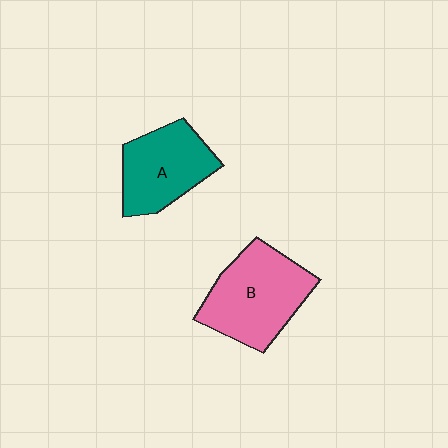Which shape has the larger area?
Shape B (pink).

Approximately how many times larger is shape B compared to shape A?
Approximately 1.2 times.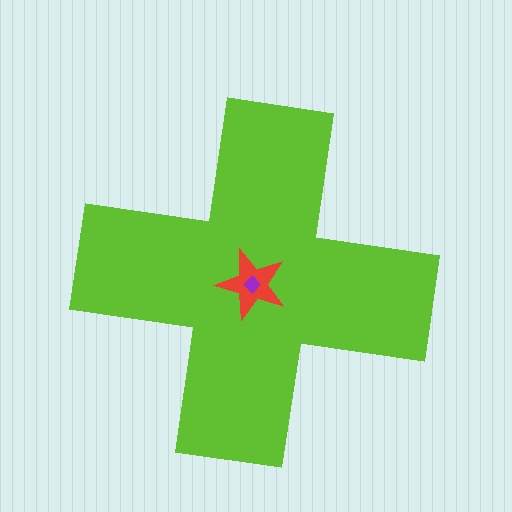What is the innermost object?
The purple diamond.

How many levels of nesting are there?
3.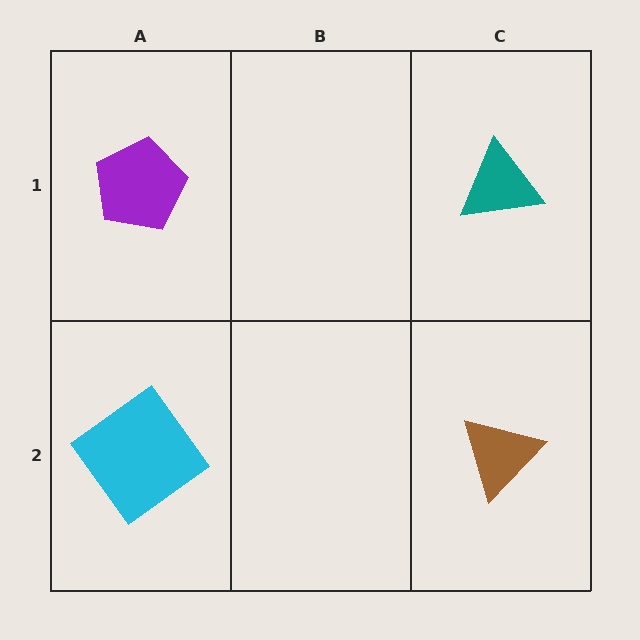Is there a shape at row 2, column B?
No, that cell is empty.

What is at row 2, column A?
A cyan diamond.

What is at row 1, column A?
A purple pentagon.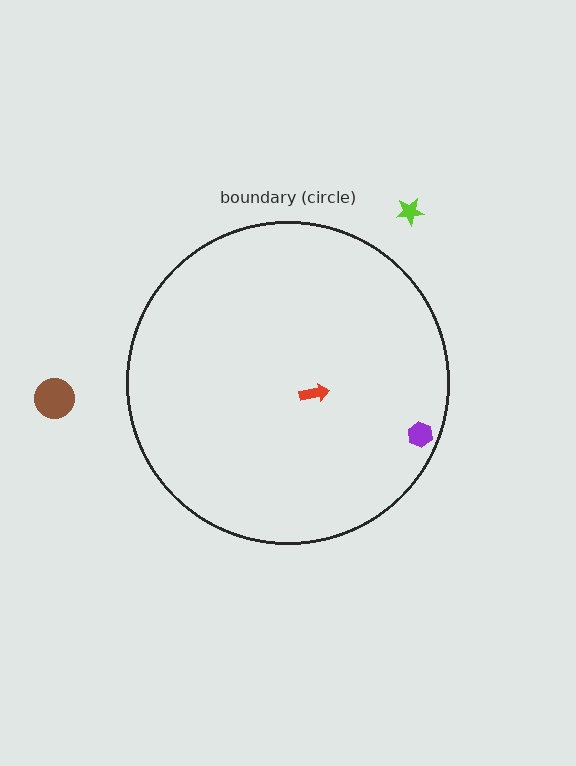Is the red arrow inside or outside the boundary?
Inside.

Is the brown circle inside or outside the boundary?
Outside.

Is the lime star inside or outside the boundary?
Outside.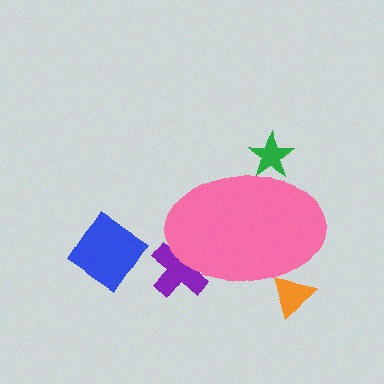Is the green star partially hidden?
Yes, the green star is partially hidden behind the pink ellipse.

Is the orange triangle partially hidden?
Yes, the orange triangle is partially hidden behind the pink ellipse.